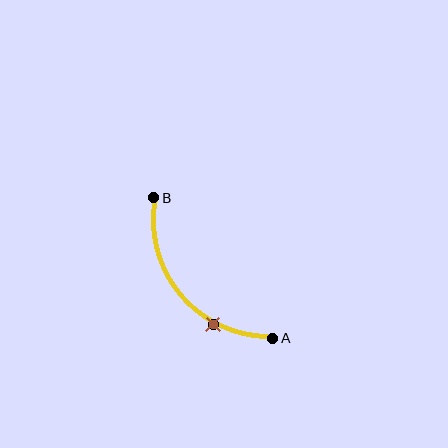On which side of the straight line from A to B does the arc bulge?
The arc bulges below and to the left of the straight line connecting A and B.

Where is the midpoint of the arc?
The arc midpoint is the point on the curve farthest from the straight line joining A and B. It sits below and to the left of that line.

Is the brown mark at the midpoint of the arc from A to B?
No. The brown mark lies on the arc but is closer to endpoint A. The arc midpoint would be at the point on the curve equidistant along the arc from both A and B.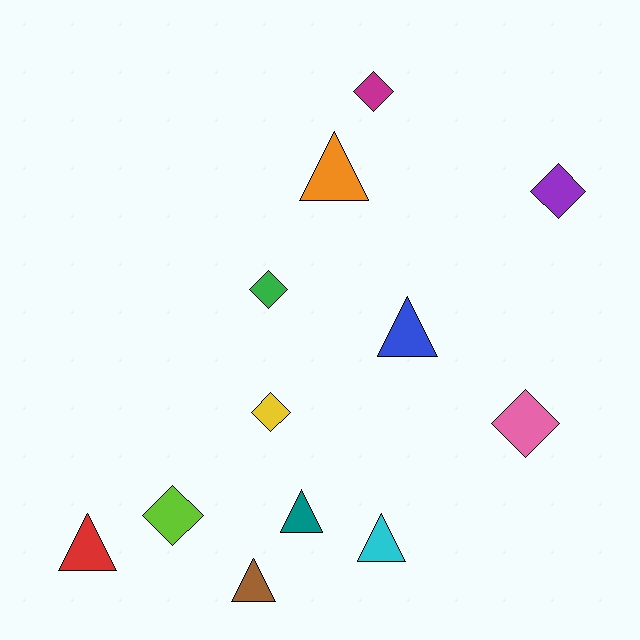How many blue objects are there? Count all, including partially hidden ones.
There is 1 blue object.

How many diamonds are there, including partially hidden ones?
There are 6 diamonds.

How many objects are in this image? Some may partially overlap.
There are 12 objects.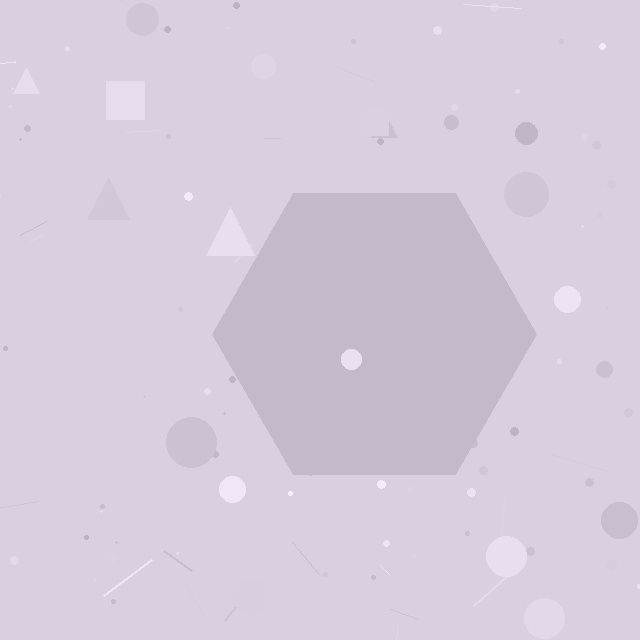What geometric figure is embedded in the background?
A hexagon is embedded in the background.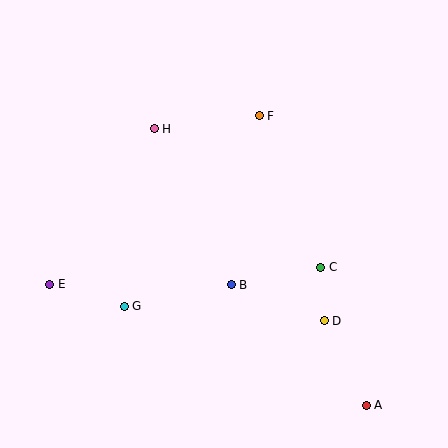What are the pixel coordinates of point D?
Point D is at (324, 321).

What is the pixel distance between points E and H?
The distance between E and H is 188 pixels.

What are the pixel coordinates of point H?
Point H is at (154, 129).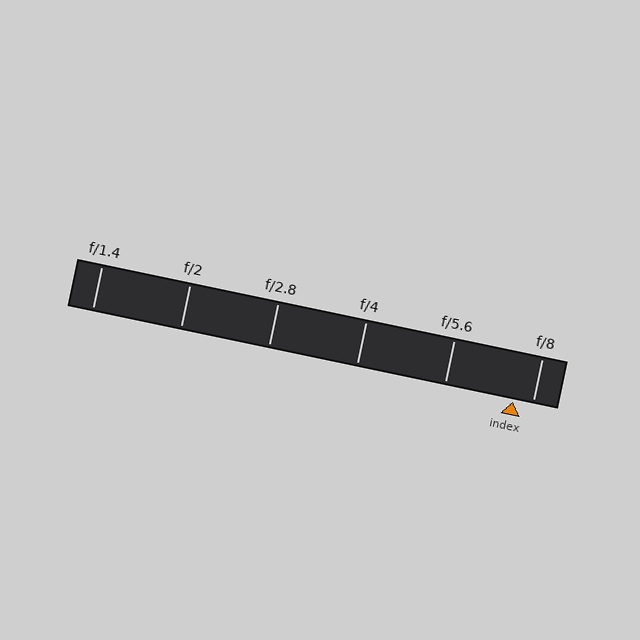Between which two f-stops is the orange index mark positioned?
The index mark is between f/5.6 and f/8.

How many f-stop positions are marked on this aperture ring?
There are 6 f-stop positions marked.